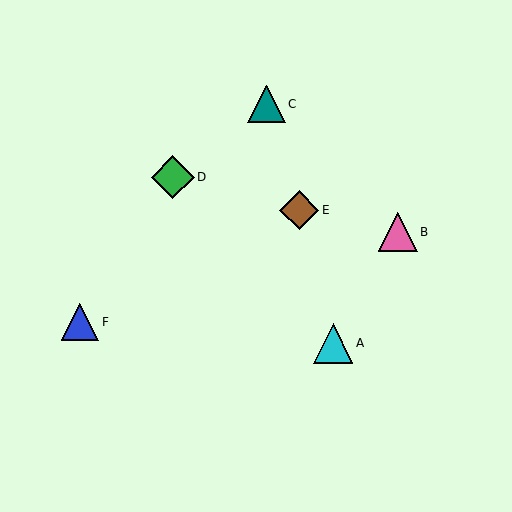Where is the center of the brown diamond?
The center of the brown diamond is at (299, 210).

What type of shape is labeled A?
Shape A is a cyan triangle.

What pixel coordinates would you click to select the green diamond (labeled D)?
Click at (173, 177) to select the green diamond D.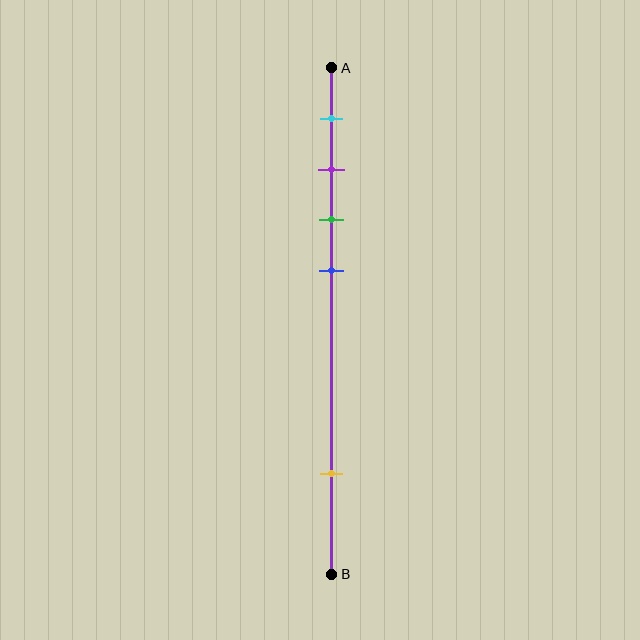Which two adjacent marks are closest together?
The purple and green marks are the closest adjacent pair.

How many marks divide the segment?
There are 5 marks dividing the segment.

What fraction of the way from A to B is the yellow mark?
The yellow mark is approximately 80% (0.8) of the way from A to B.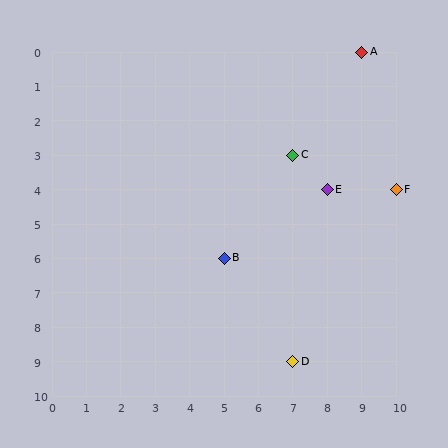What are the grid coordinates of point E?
Point E is at grid coordinates (8, 4).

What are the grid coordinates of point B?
Point B is at grid coordinates (5, 6).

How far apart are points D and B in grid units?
Points D and B are 2 columns and 3 rows apart (about 3.6 grid units diagonally).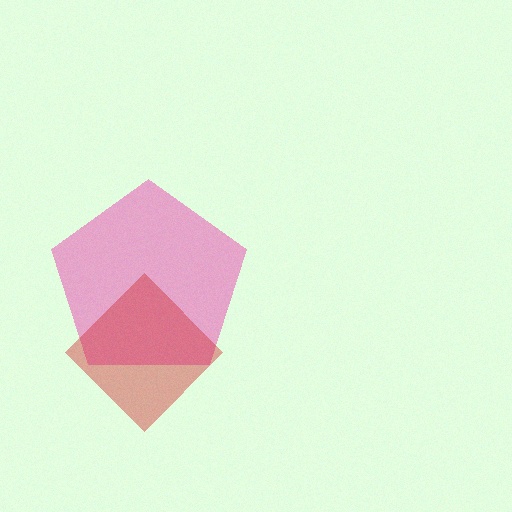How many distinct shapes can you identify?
There are 2 distinct shapes: a pink pentagon, a red diamond.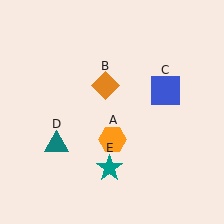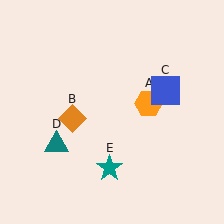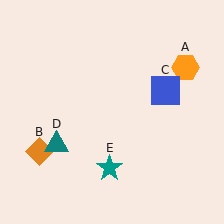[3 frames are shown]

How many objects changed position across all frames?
2 objects changed position: orange hexagon (object A), orange diamond (object B).